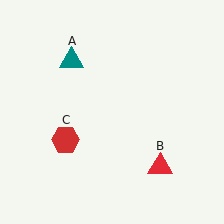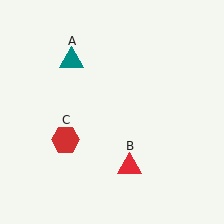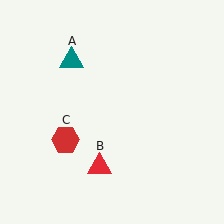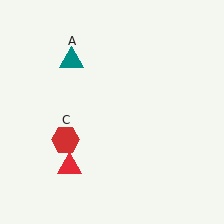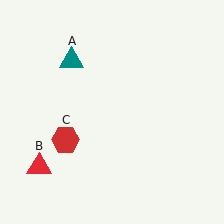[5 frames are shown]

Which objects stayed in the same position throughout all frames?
Teal triangle (object A) and red hexagon (object C) remained stationary.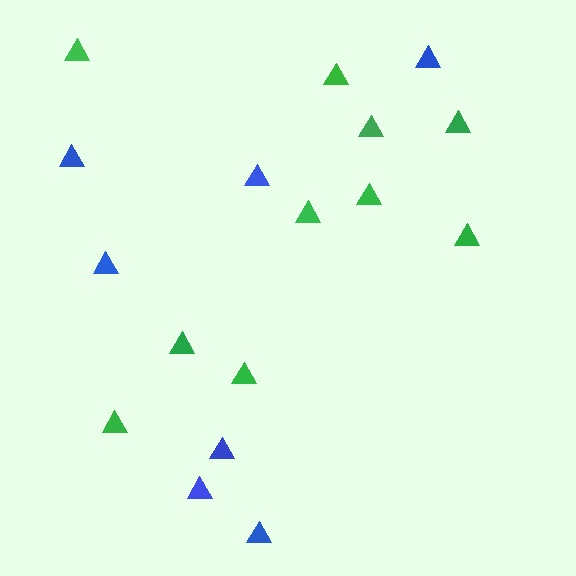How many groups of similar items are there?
There are 2 groups: one group of blue triangles (7) and one group of green triangles (10).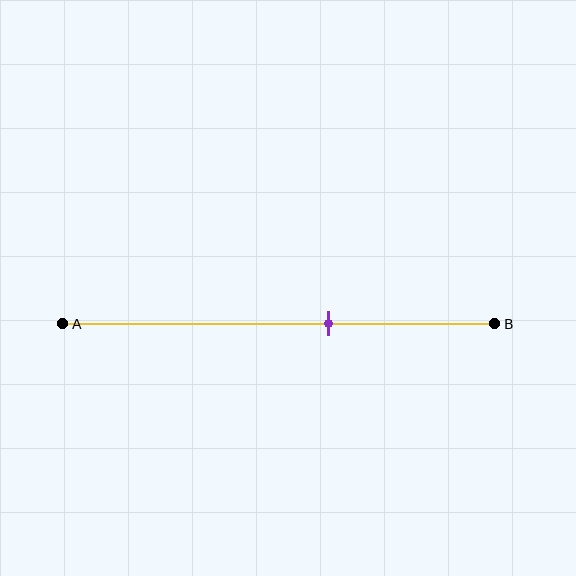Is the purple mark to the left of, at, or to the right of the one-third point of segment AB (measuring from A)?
The purple mark is to the right of the one-third point of segment AB.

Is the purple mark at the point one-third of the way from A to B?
No, the mark is at about 60% from A, not at the 33% one-third point.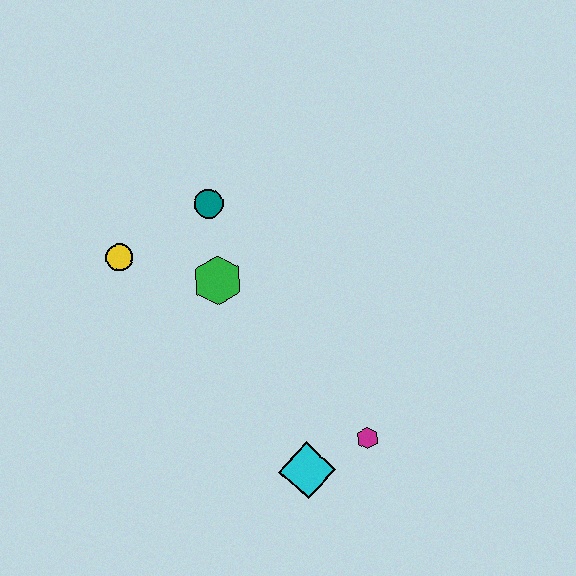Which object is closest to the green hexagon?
The teal circle is closest to the green hexagon.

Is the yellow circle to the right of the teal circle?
No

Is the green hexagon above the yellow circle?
No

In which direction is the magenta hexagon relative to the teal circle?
The magenta hexagon is below the teal circle.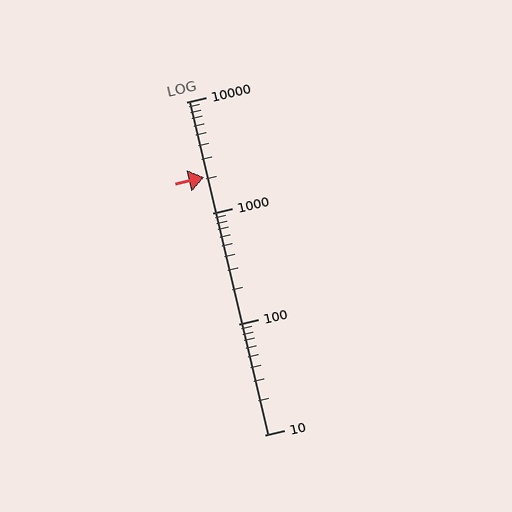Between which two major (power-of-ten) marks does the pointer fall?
The pointer is between 1000 and 10000.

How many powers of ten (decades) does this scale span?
The scale spans 3 decades, from 10 to 10000.